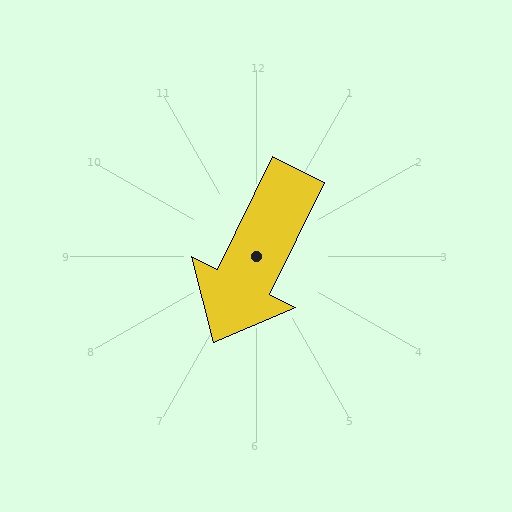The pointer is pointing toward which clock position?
Roughly 7 o'clock.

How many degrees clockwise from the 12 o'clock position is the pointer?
Approximately 206 degrees.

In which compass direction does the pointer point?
Southwest.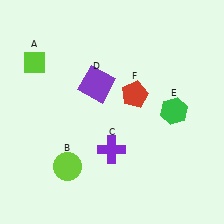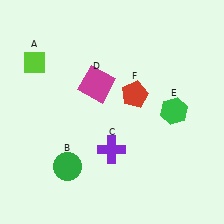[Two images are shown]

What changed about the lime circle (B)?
In Image 1, B is lime. In Image 2, it changed to green.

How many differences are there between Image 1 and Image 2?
There are 2 differences between the two images.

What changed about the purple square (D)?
In Image 1, D is purple. In Image 2, it changed to magenta.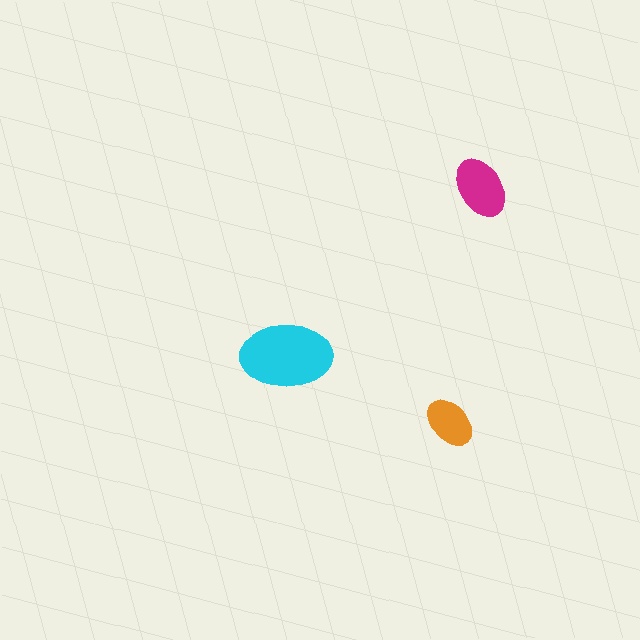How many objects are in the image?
There are 3 objects in the image.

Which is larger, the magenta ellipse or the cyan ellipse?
The cyan one.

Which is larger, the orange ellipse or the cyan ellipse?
The cyan one.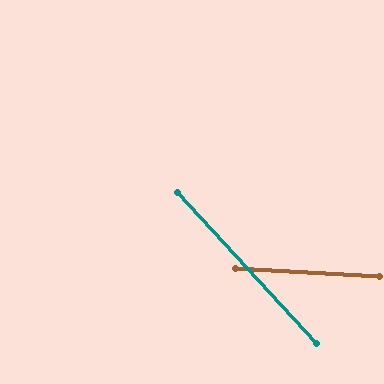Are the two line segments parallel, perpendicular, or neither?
Neither parallel nor perpendicular — they differ by about 44°.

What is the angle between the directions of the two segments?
Approximately 44 degrees.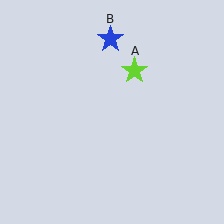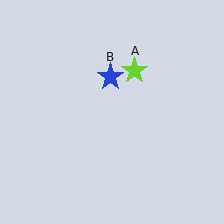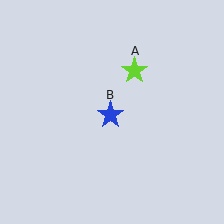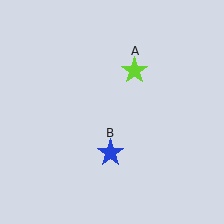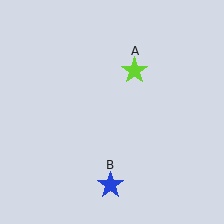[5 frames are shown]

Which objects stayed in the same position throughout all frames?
Lime star (object A) remained stationary.